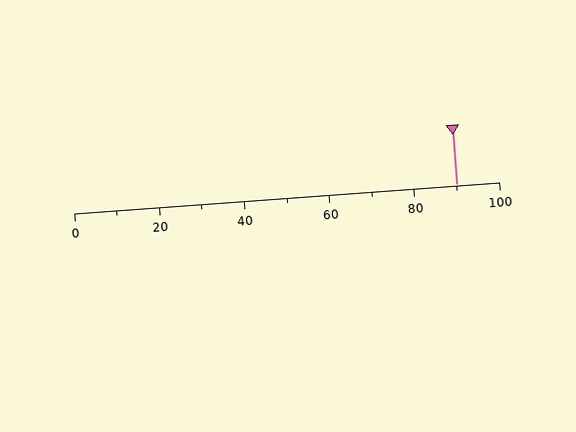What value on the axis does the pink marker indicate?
The marker indicates approximately 90.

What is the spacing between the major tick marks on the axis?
The major ticks are spaced 20 apart.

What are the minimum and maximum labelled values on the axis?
The axis runs from 0 to 100.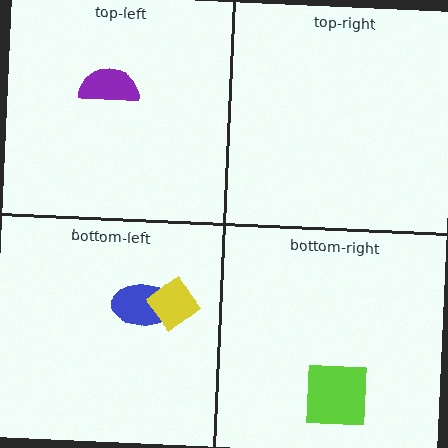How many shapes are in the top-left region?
1.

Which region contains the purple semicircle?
The top-left region.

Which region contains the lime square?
The bottom-right region.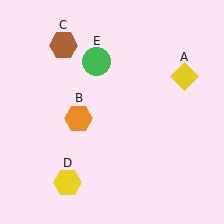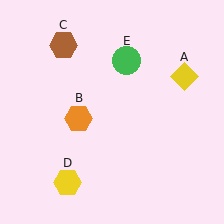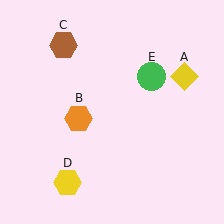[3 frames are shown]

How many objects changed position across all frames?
1 object changed position: green circle (object E).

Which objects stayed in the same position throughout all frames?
Yellow diamond (object A) and orange hexagon (object B) and brown hexagon (object C) and yellow hexagon (object D) remained stationary.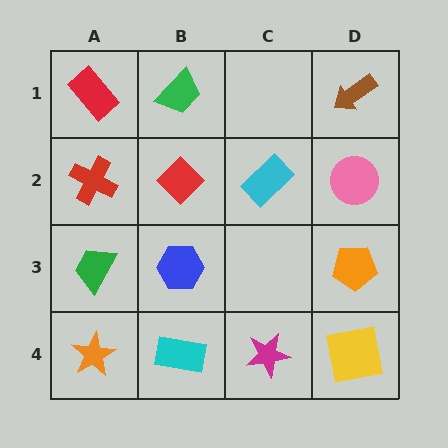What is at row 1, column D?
A brown arrow.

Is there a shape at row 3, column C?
No, that cell is empty.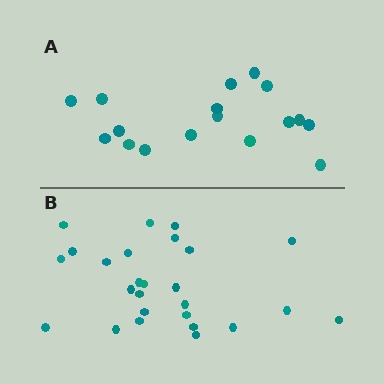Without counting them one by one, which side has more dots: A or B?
Region B (the bottom region) has more dots.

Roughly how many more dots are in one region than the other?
Region B has roughly 8 or so more dots than region A.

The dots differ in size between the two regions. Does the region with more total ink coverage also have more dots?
No. Region A has more total ink coverage because its dots are larger, but region B actually contains more individual dots. Total area can be misleading — the number of items is what matters here.